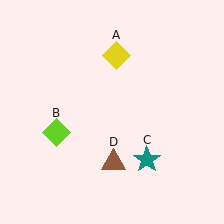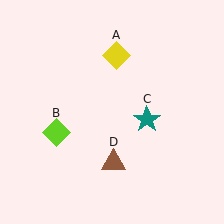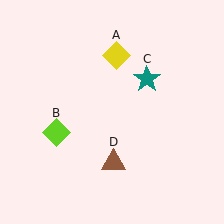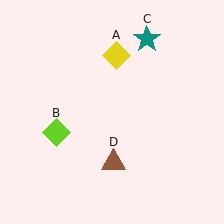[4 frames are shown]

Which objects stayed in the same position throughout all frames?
Yellow diamond (object A) and lime diamond (object B) and brown triangle (object D) remained stationary.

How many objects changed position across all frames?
1 object changed position: teal star (object C).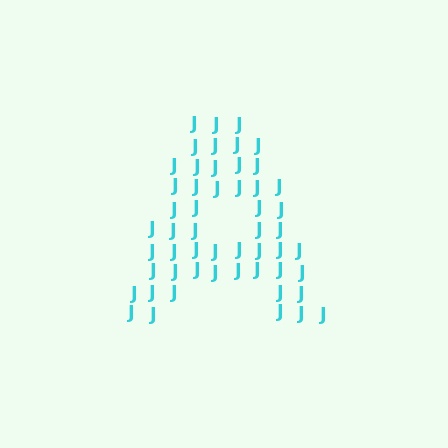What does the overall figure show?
The overall figure shows the letter A.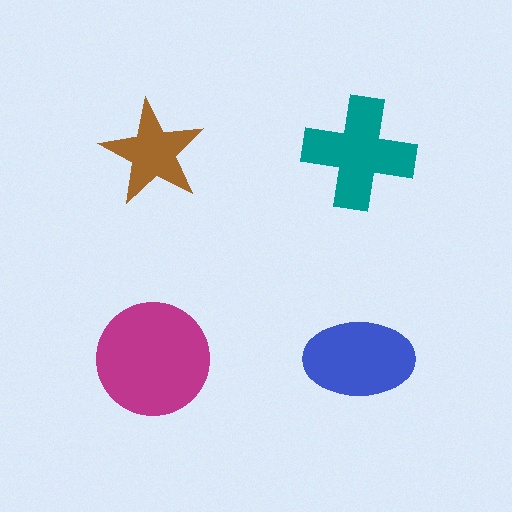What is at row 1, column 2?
A teal cross.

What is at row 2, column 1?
A magenta circle.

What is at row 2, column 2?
A blue ellipse.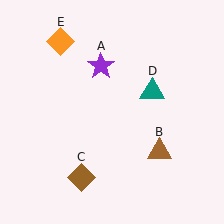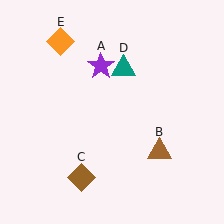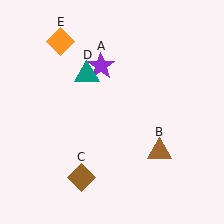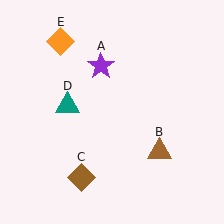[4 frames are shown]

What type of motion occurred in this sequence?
The teal triangle (object D) rotated counterclockwise around the center of the scene.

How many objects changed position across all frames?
1 object changed position: teal triangle (object D).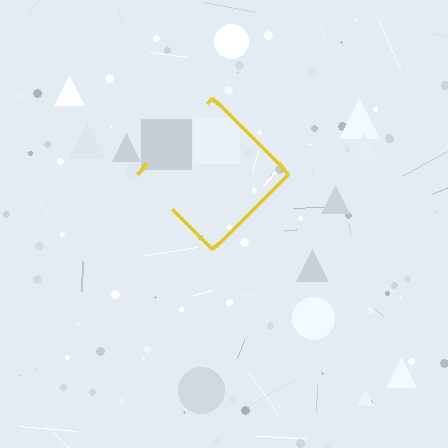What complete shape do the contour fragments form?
The contour fragments form a diamond.